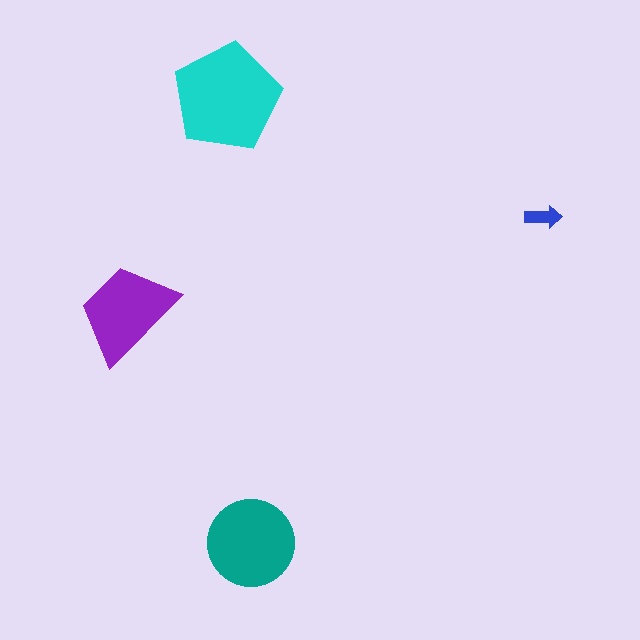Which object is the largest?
The cyan pentagon.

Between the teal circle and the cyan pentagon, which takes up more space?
The cyan pentagon.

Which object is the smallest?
The blue arrow.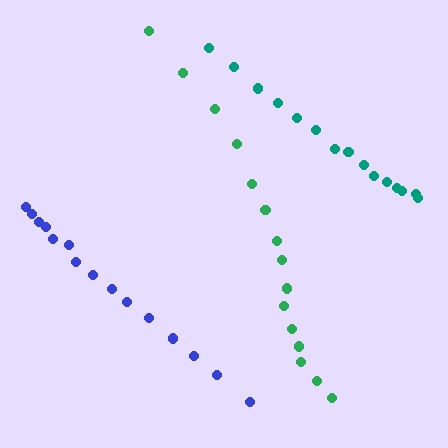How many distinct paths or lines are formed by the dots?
There are 3 distinct paths.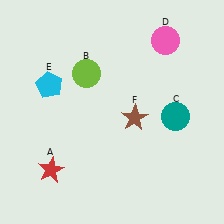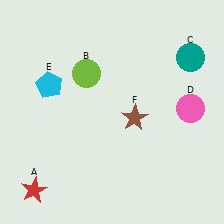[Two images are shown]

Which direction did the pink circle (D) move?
The pink circle (D) moved down.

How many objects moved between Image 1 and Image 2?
3 objects moved between the two images.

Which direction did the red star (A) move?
The red star (A) moved down.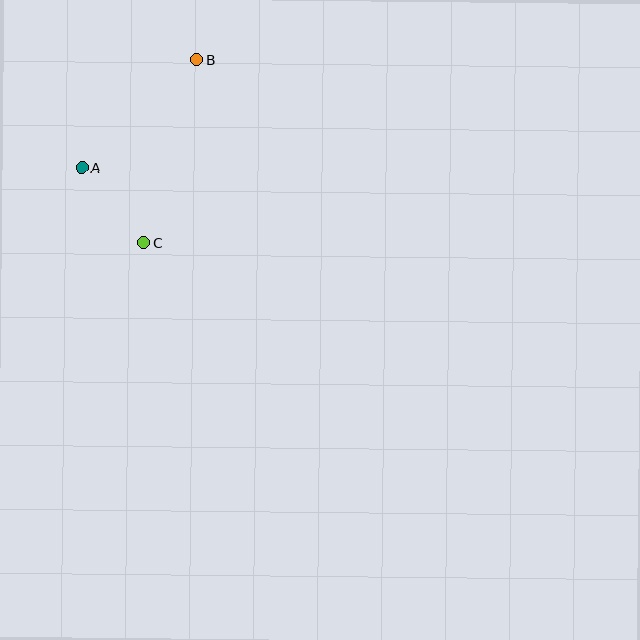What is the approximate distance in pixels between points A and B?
The distance between A and B is approximately 157 pixels.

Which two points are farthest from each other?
Points B and C are farthest from each other.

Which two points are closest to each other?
Points A and C are closest to each other.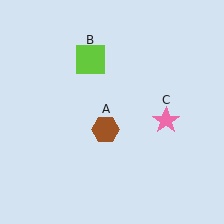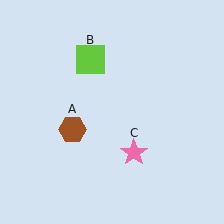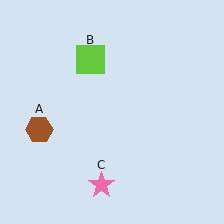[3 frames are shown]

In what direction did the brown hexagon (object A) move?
The brown hexagon (object A) moved left.